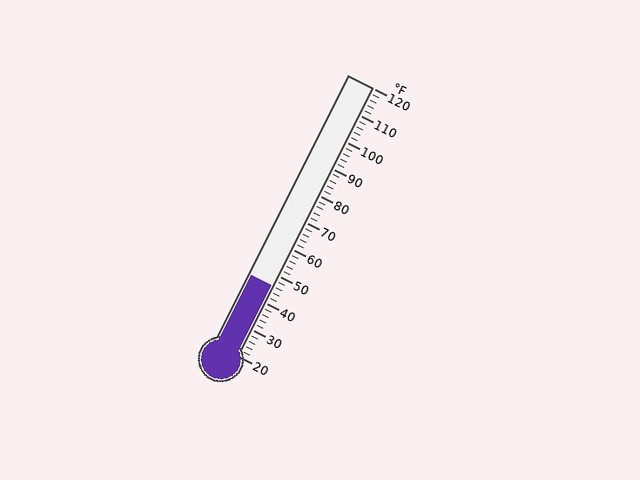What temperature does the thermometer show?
The thermometer shows approximately 46°F.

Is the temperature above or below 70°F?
The temperature is below 70°F.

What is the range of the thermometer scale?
The thermometer scale ranges from 20°F to 120°F.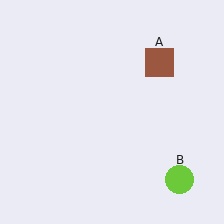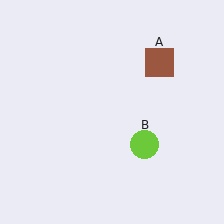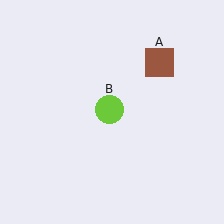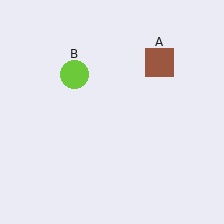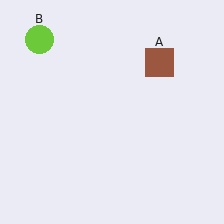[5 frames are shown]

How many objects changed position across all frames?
1 object changed position: lime circle (object B).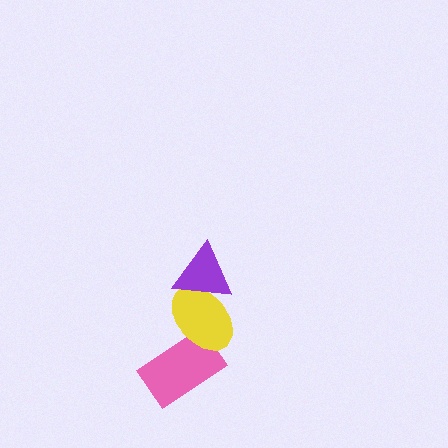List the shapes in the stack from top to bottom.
From top to bottom: the purple triangle, the yellow ellipse, the pink rectangle.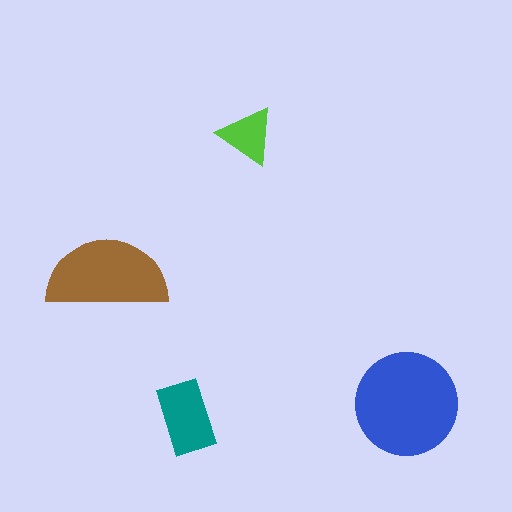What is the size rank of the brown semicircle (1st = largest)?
2nd.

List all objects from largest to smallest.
The blue circle, the brown semicircle, the teal rectangle, the lime triangle.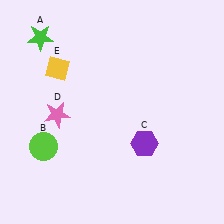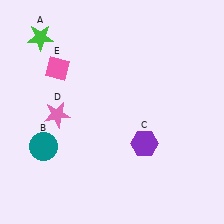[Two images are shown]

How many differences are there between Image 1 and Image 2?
There are 2 differences between the two images.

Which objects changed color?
B changed from lime to teal. E changed from yellow to pink.